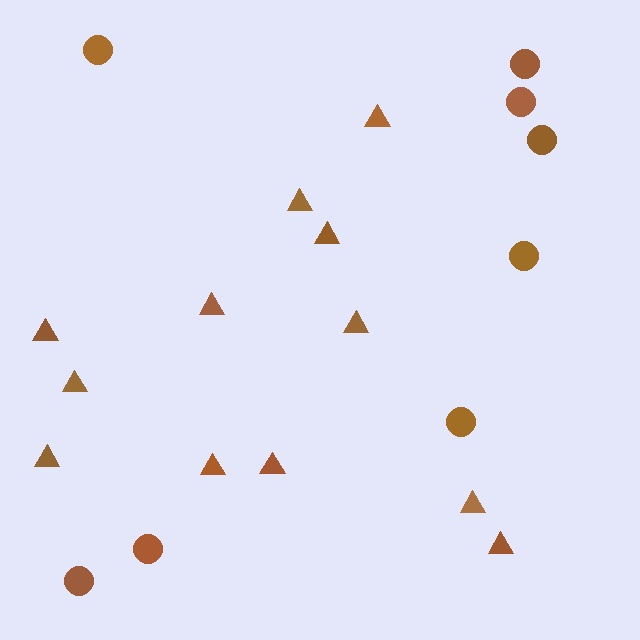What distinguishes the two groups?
There are 2 groups: one group of triangles (12) and one group of circles (8).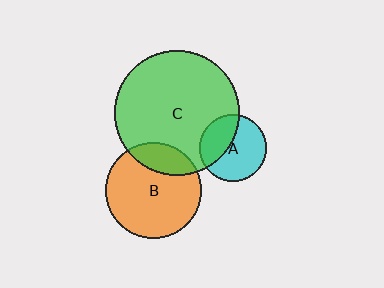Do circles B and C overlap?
Yes.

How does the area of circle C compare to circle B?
Approximately 1.7 times.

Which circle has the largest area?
Circle C (green).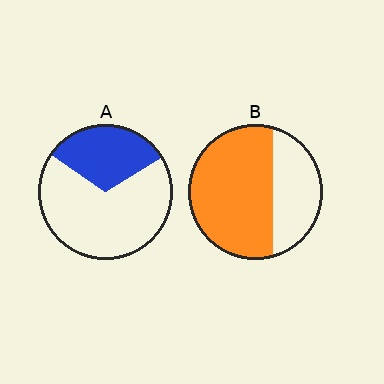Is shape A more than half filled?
No.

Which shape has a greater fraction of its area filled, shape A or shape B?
Shape B.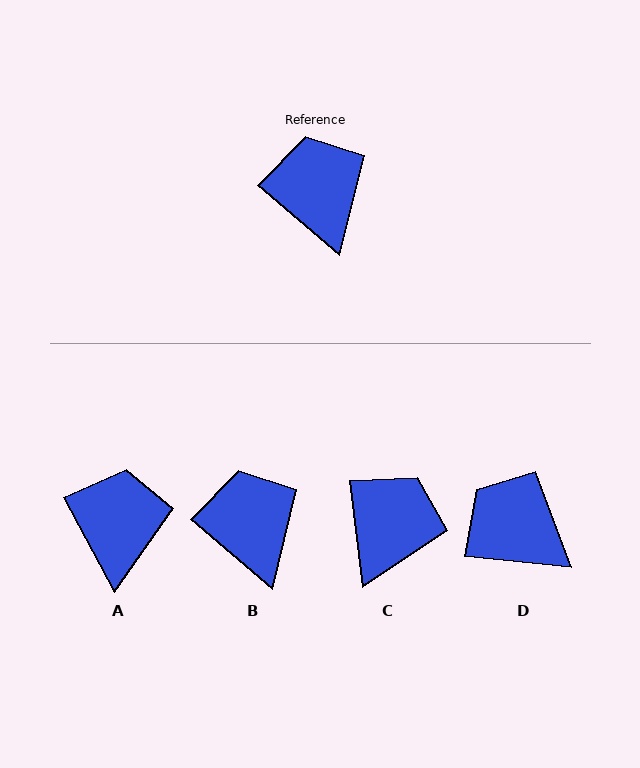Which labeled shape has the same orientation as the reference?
B.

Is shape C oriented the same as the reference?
No, it is off by about 43 degrees.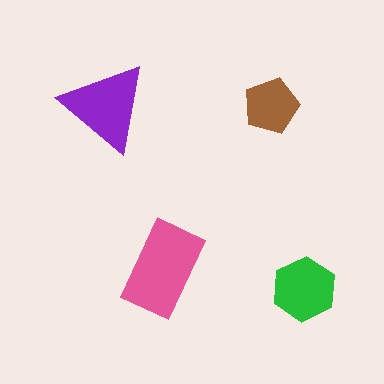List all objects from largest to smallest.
The pink rectangle, the purple triangle, the green hexagon, the brown pentagon.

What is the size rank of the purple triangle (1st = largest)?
2nd.